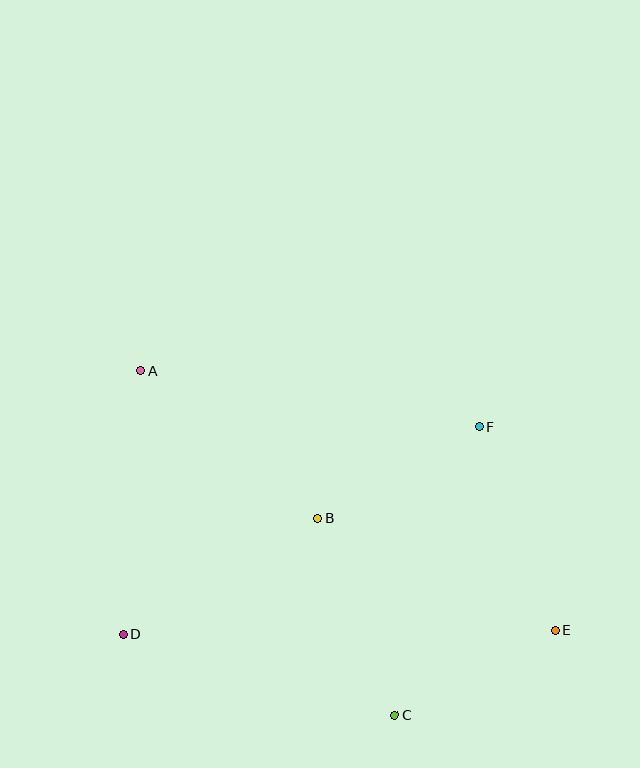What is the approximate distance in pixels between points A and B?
The distance between A and B is approximately 230 pixels.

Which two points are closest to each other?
Points C and E are closest to each other.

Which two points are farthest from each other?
Points A and E are farthest from each other.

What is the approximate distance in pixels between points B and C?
The distance between B and C is approximately 212 pixels.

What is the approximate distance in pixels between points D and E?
The distance between D and E is approximately 432 pixels.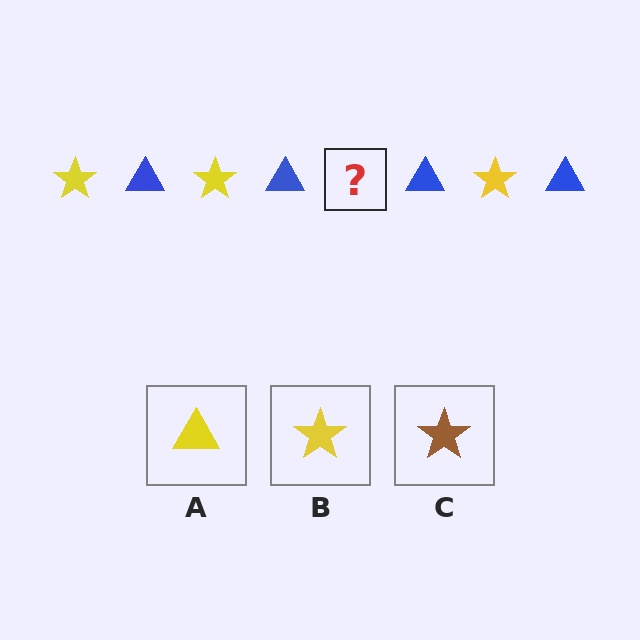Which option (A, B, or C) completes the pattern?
B.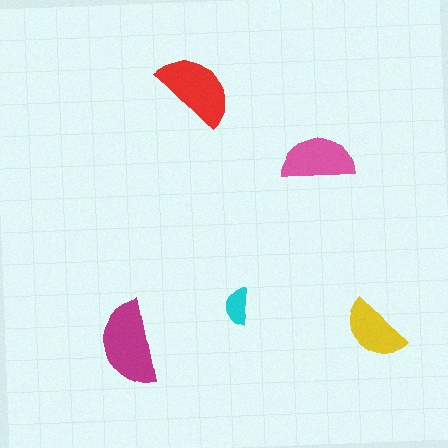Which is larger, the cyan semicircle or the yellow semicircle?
The yellow one.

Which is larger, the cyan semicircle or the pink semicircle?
The pink one.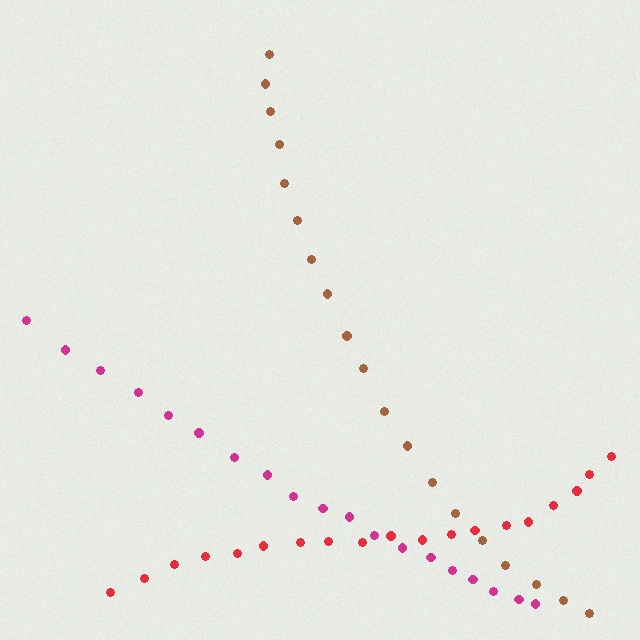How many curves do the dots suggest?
There are 3 distinct paths.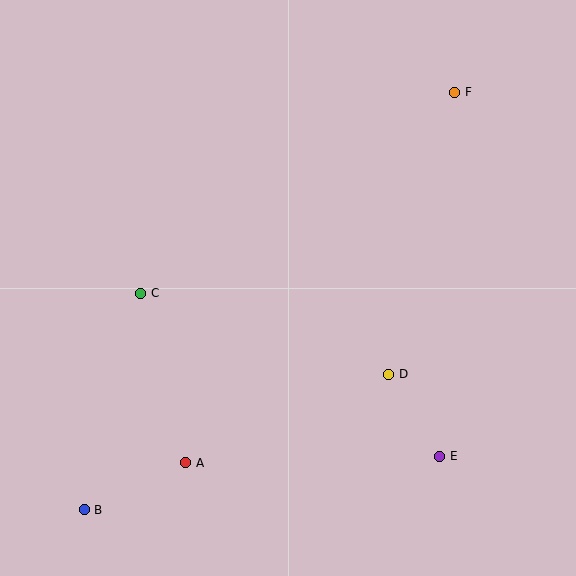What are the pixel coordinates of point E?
Point E is at (440, 456).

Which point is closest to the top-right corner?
Point F is closest to the top-right corner.